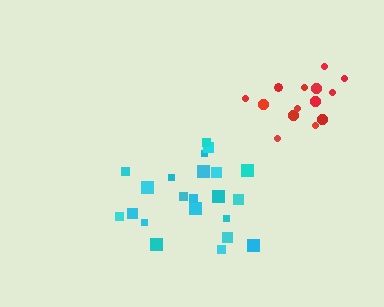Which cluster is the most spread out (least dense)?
Cyan.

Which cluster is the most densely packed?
Red.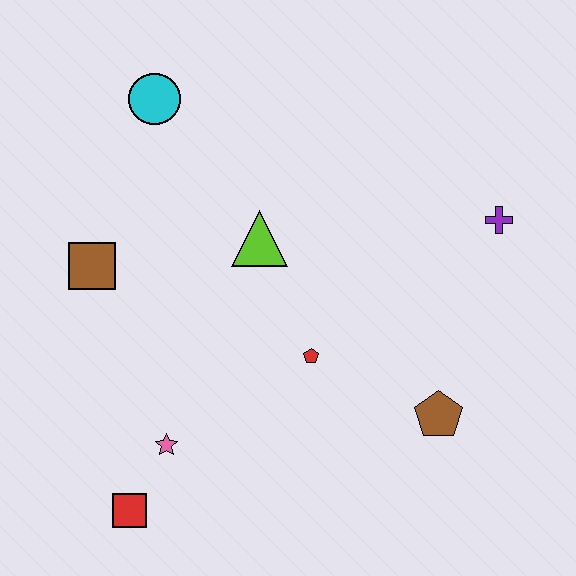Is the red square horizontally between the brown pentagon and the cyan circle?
No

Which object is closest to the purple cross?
The brown pentagon is closest to the purple cross.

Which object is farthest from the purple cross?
The red square is farthest from the purple cross.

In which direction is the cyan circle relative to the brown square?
The cyan circle is above the brown square.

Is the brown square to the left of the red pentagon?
Yes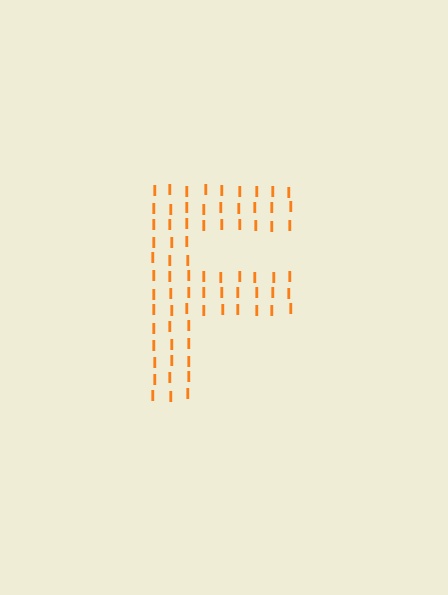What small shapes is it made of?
It is made of small letter I's.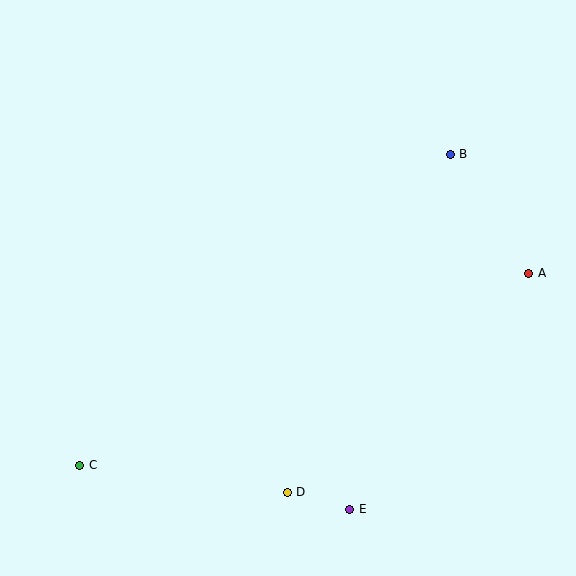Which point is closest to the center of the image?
Point D at (287, 492) is closest to the center.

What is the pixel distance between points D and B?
The distance between D and B is 375 pixels.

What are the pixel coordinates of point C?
Point C is at (80, 465).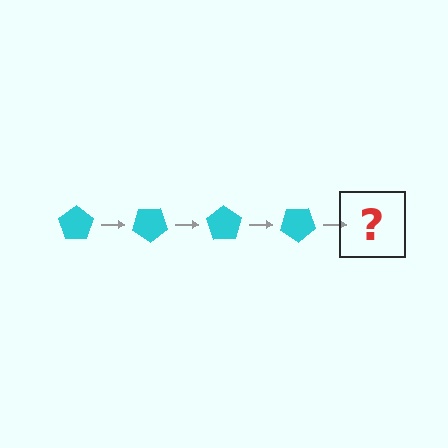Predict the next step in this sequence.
The next step is a cyan pentagon rotated 140 degrees.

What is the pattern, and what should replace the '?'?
The pattern is that the pentagon rotates 35 degrees each step. The '?' should be a cyan pentagon rotated 140 degrees.